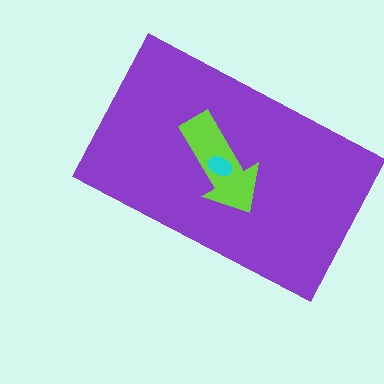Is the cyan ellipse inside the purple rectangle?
Yes.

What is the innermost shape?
The cyan ellipse.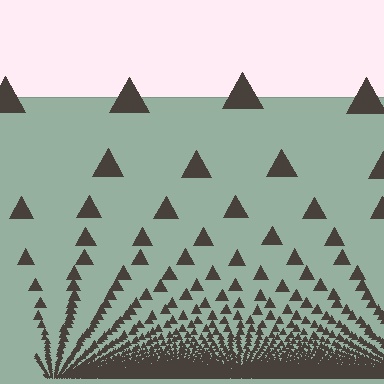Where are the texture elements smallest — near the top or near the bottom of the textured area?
Near the bottom.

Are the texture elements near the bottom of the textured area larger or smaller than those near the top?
Smaller. The gradient is inverted — elements near the bottom are smaller and denser.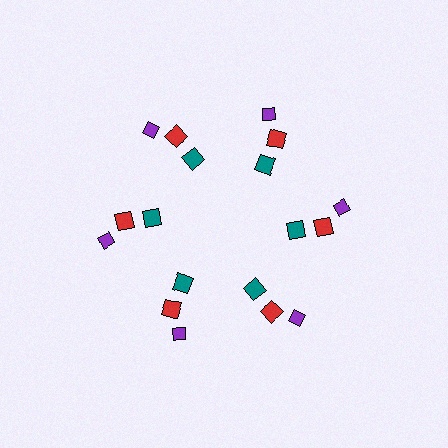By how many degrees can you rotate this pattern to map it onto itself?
The pattern maps onto itself every 60 degrees of rotation.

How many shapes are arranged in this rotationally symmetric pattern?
There are 18 shapes, arranged in 6 groups of 3.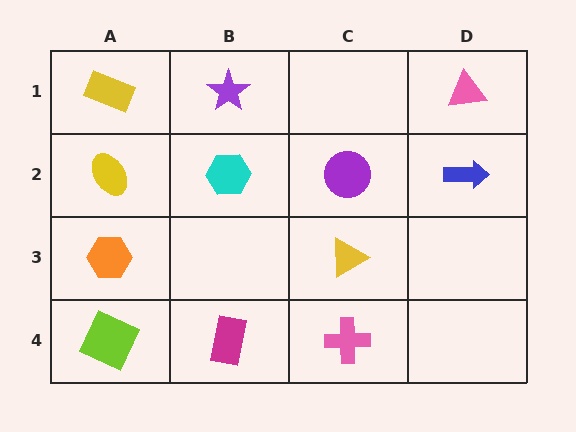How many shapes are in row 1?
3 shapes.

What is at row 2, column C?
A purple circle.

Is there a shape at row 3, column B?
No, that cell is empty.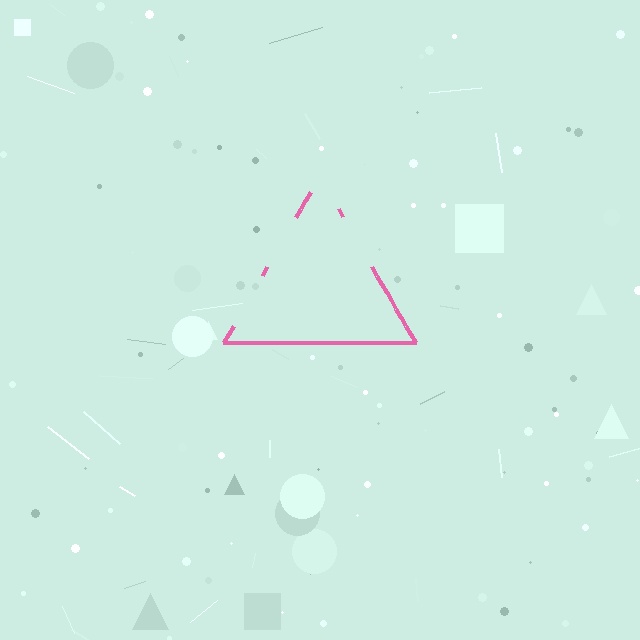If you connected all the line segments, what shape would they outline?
They would outline a triangle.